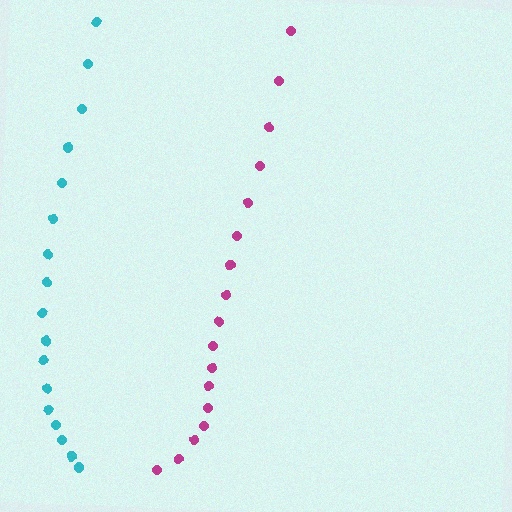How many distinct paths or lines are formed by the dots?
There are 2 distinct paths.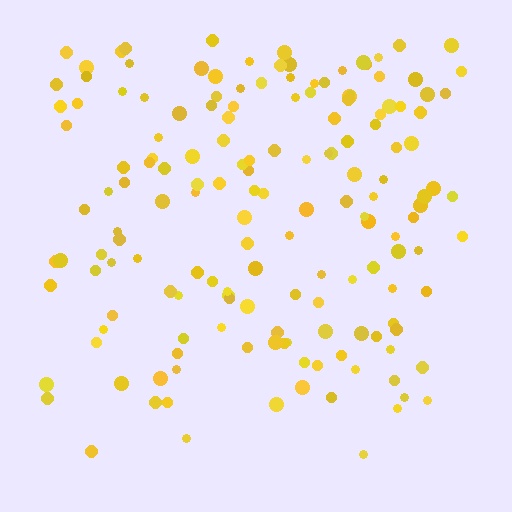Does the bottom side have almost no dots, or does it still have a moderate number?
Still a moderate number, just noticeably fewer than the top.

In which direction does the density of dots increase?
From bottom to top, with the top side densest.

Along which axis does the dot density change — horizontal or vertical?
Vertical.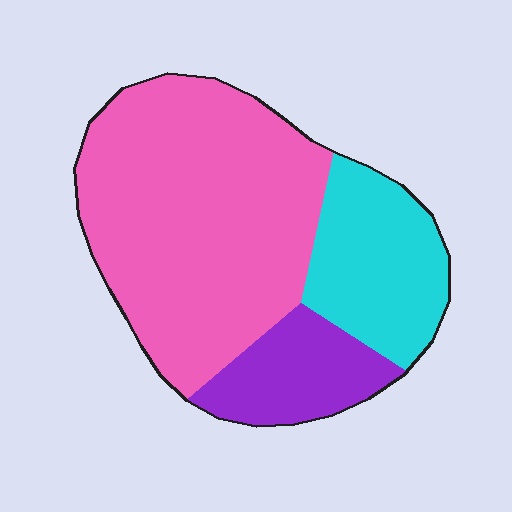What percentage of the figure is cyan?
Cyan takes up about one quarter (1/4) of the figure.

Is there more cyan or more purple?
Cyan.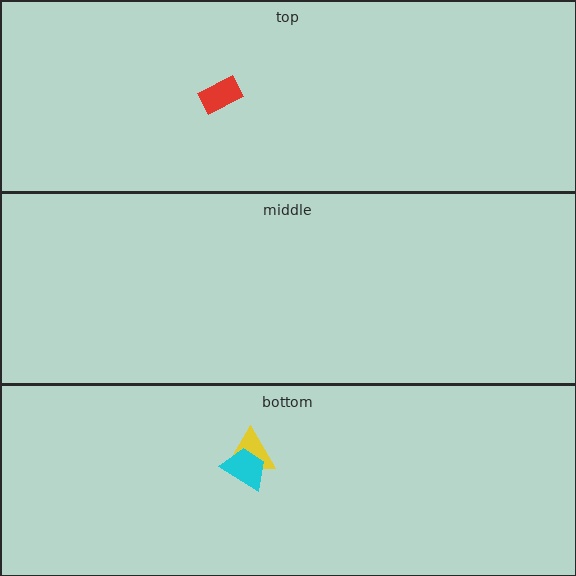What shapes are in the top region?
The red rectangle.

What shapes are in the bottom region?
The yellow triangle, the cyan trapezoid.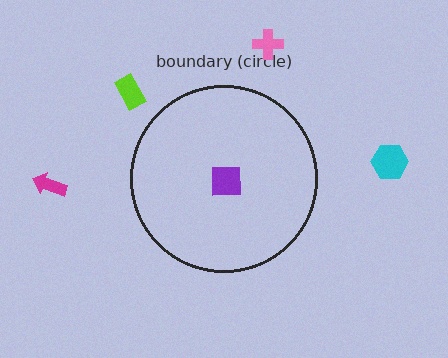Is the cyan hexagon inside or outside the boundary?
Outside.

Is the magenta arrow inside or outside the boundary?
Outside.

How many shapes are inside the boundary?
1 inside, 4 outside.